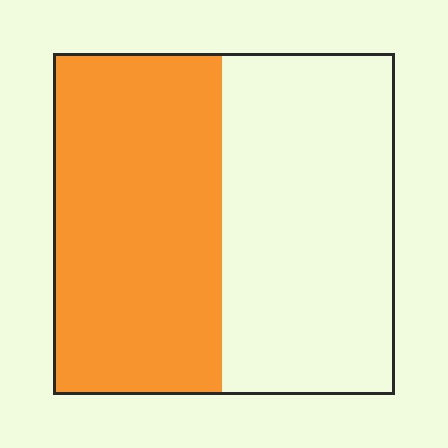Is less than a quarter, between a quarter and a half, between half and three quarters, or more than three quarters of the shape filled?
Between a quarter and a half.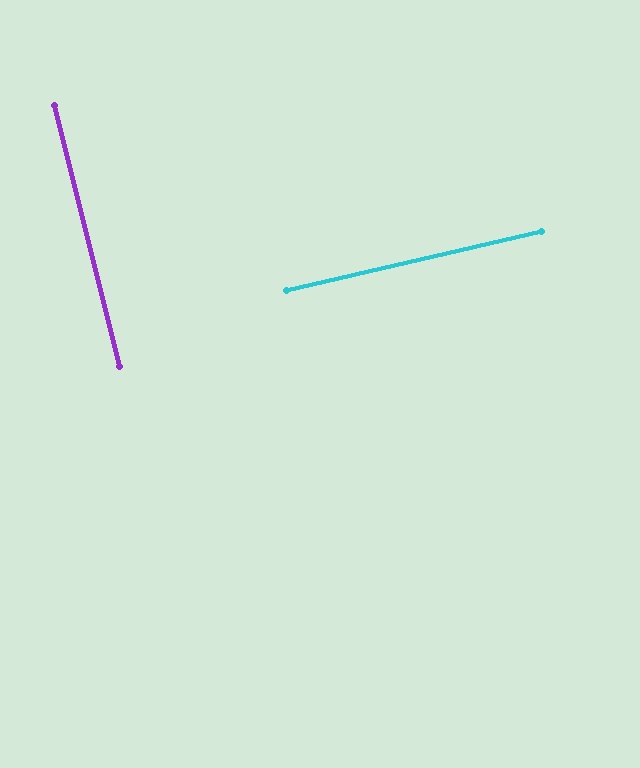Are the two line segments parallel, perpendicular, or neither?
Perpendicular — they meet at approximately 89°.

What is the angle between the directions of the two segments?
Approximately 89 degrees.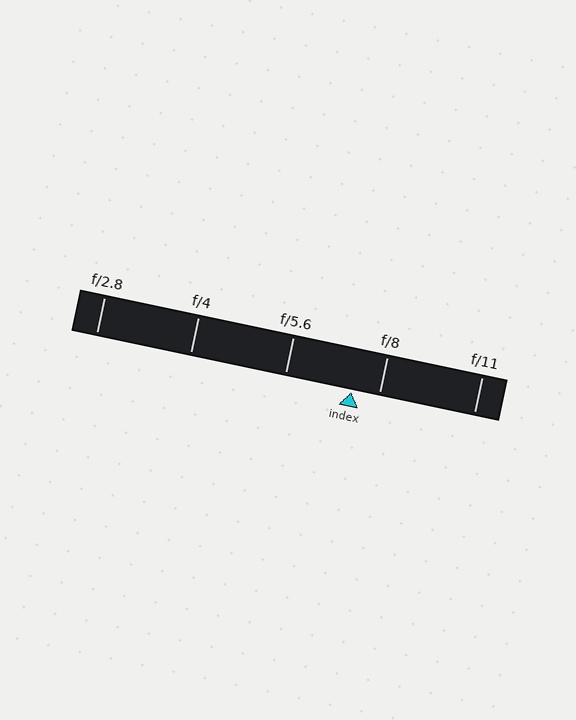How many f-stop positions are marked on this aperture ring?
There are 5 f-stop positions marked.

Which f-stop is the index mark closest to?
The index mark is closest to f/8.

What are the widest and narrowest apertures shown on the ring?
The widest aperture shown is f/2.8 and the narrowest is f/11.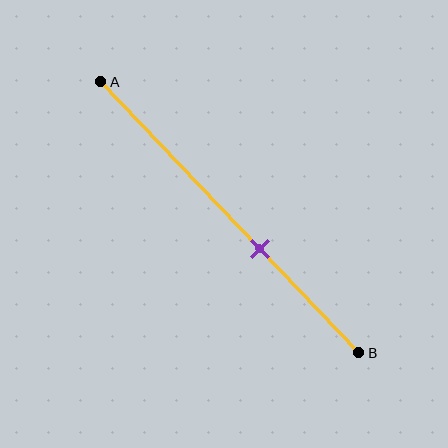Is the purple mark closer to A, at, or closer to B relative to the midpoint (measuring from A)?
The purple mark is closer to point B than the midpoint of segment AB.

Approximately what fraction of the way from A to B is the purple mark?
The purple mark is approximately 60% of the way from A to B.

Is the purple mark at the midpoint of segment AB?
No, the mark is at about 60% from A, not at the 50% midpoint.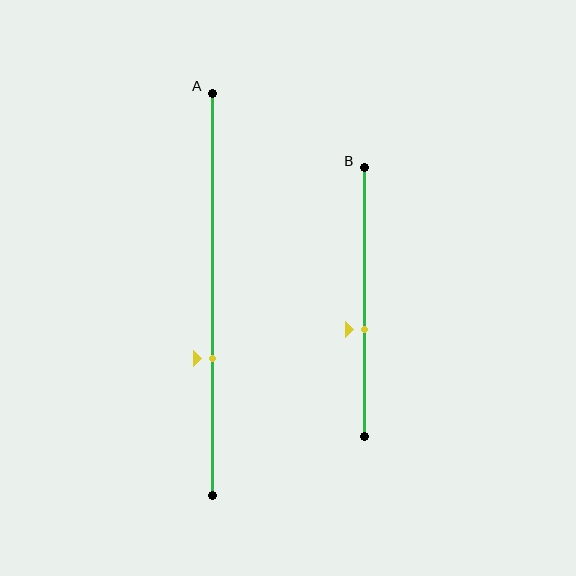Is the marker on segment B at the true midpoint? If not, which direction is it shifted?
No, the marker on segment B is shifted downward by about 10% of the segment length.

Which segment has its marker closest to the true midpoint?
Segment B has its marker closest to the true midpoint.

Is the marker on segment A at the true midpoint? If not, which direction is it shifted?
No, the marker on segment A is shifted downward by about 16% of the segment length.